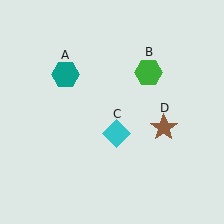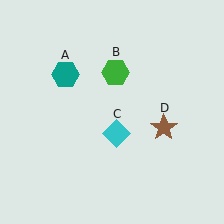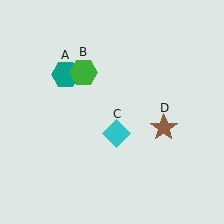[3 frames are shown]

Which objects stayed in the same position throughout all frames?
Teal hexagon (object A) and cyan diamond (object C) and brown star (object D) remained stationary.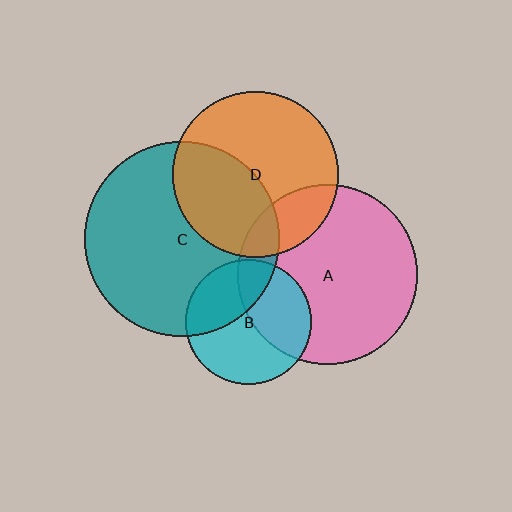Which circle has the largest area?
Circle C (teal).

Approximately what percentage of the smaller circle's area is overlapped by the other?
Approximately 40%.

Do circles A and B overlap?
Yes.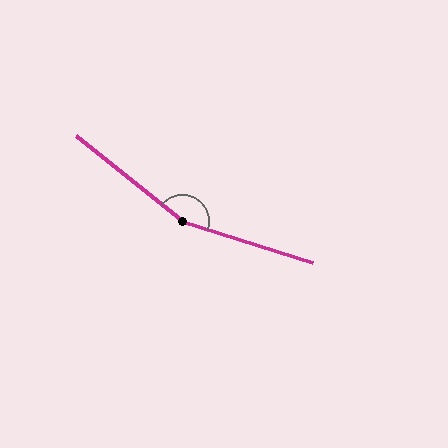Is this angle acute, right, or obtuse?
It is obtuse.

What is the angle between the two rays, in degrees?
Approximately 159 degrees.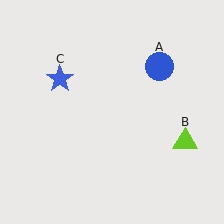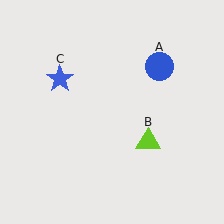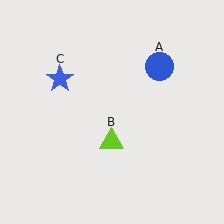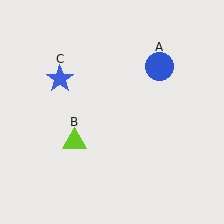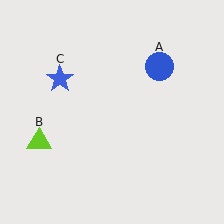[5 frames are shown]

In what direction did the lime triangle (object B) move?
The lime triangle (object B) moved left.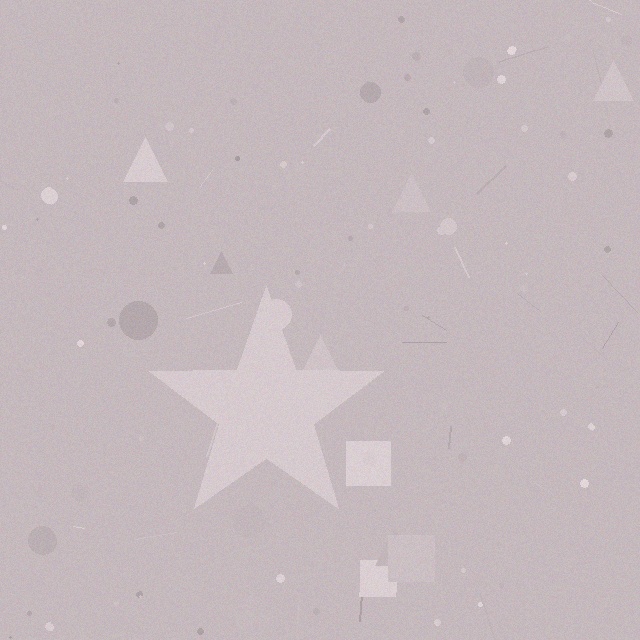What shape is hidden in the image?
A star is hidden in the image.